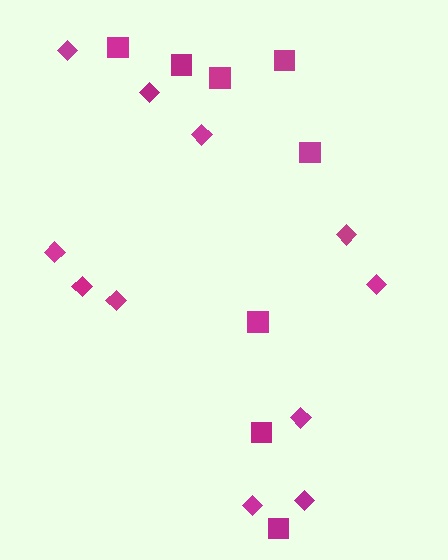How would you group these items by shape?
There are 2 groups: one group of squares (8) and one group of diamonds (11).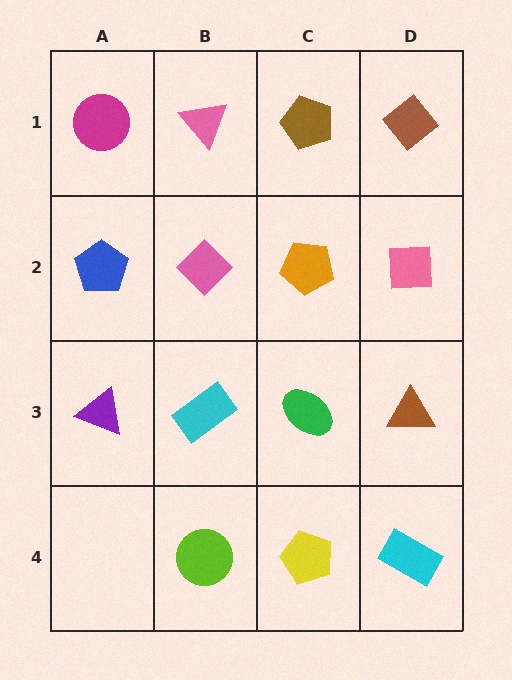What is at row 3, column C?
A green ellipse.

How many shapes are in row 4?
3 shapes.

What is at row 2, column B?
A pink diamond.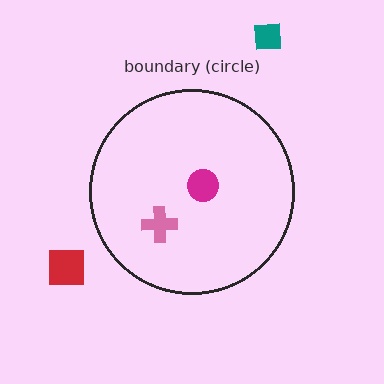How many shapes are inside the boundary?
2 inside, 2 outside.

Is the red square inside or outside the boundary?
Outside.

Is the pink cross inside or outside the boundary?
Inside.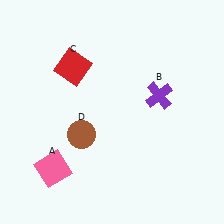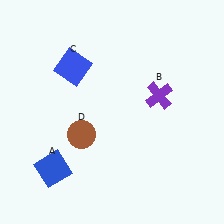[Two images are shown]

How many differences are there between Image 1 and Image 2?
There are 2 differences between the two images.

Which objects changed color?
A changed from pink to blue. C changed from red to blue.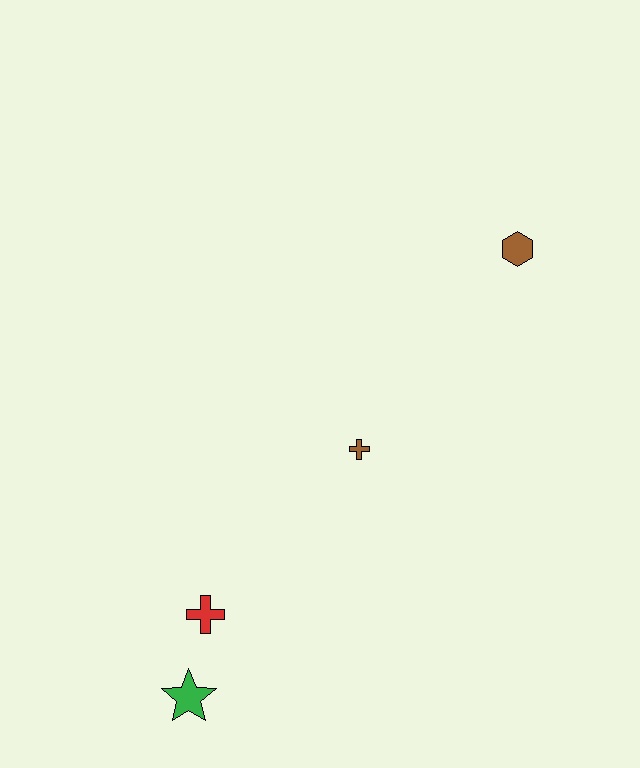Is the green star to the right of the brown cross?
No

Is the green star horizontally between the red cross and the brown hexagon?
No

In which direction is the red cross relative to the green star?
The red cross is above the green star.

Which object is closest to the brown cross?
The red cross is closest to the brown cross.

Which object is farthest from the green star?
The brown hexagon is farthest from the green star.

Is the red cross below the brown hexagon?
Yes